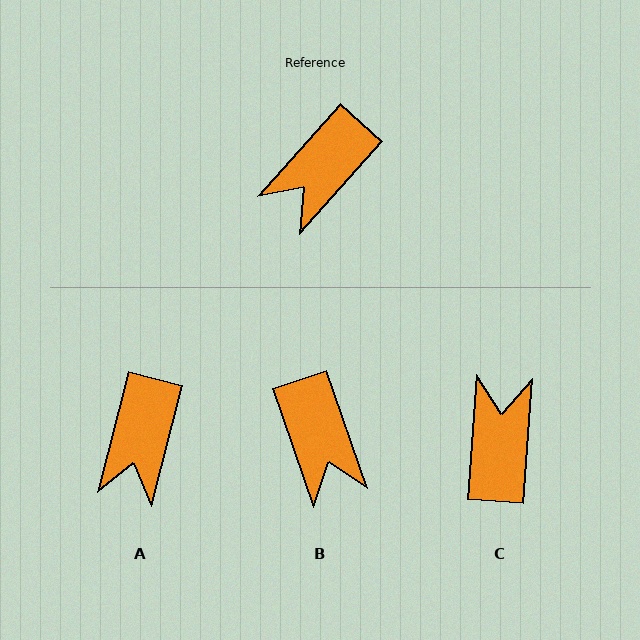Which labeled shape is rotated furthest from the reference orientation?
C, about 142 degrees away.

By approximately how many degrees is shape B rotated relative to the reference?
Approximately 61 degrees counter-clockwise.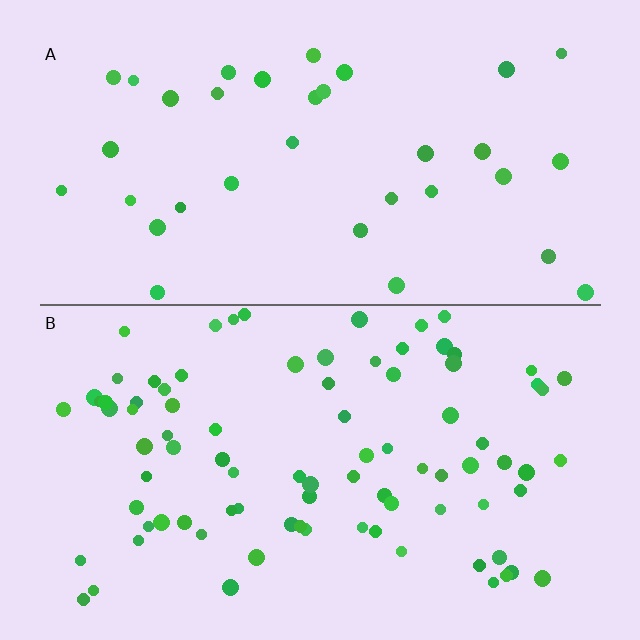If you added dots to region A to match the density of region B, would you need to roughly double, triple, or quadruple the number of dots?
Approximately double.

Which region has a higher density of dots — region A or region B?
B (the bottom).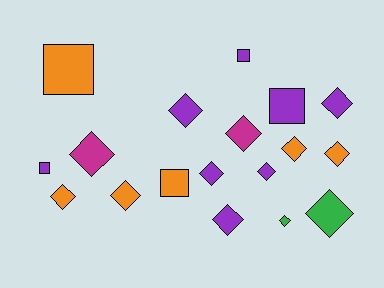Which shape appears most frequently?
Diamond, with 13 objects.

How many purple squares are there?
There are 3 purple squares.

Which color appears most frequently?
Purple, with 8 objects.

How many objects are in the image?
There are 18 objects.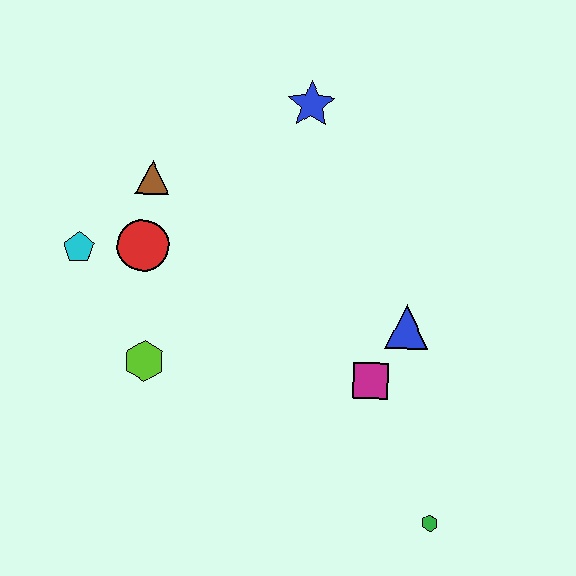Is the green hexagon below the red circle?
Yes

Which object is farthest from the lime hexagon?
The green hexagon is farthest from the lime hexagon.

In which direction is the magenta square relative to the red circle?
The magenta square is to the right of the red circle.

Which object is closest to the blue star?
The brown triangle is closest to the blue star.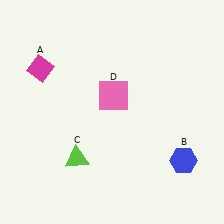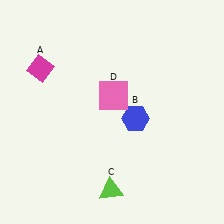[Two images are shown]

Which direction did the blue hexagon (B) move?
The blue hexagon (B) moved left.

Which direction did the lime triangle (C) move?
The lime triangle (C) moved right.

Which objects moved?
The objects that moved are: the blue hexagon (B), the lime triangle (C).